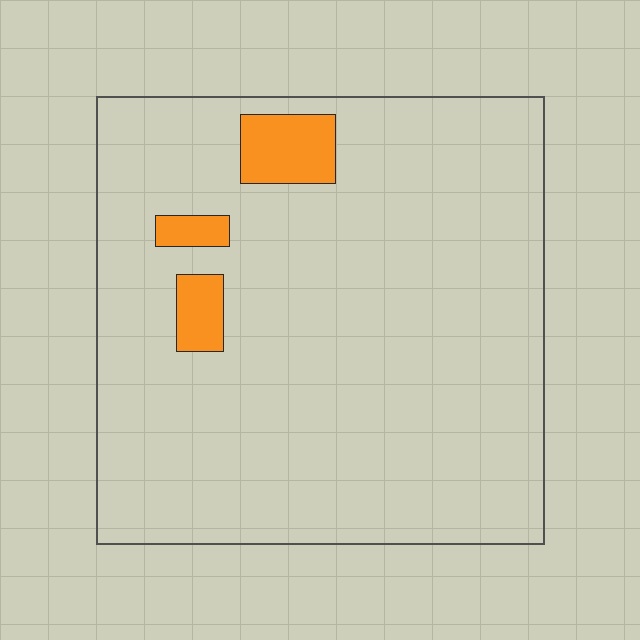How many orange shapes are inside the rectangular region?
3.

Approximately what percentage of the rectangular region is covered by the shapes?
Approximately 5%.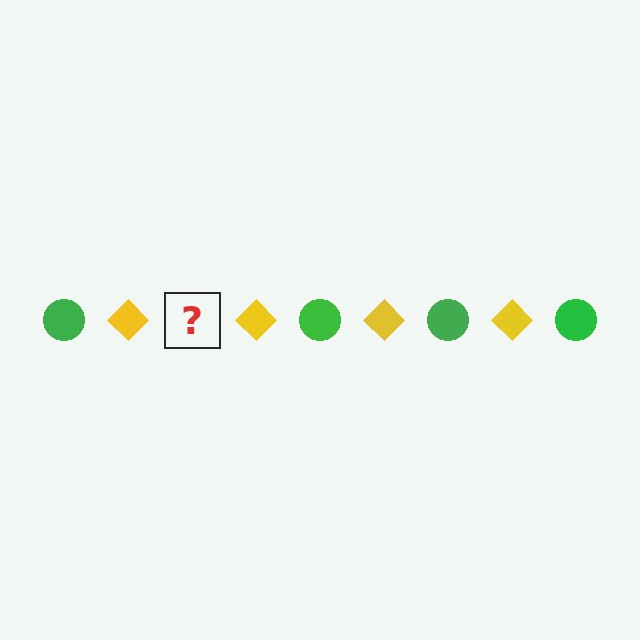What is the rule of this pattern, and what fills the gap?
The rule is that the pattern alternates between green circle and yellow diamond. The gap should be filled with a green circle.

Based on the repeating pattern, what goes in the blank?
The blank should be a green circle.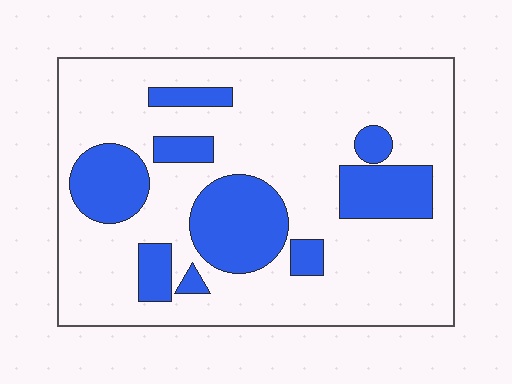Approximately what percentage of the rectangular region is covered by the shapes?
Approximately 25%.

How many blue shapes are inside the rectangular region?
9.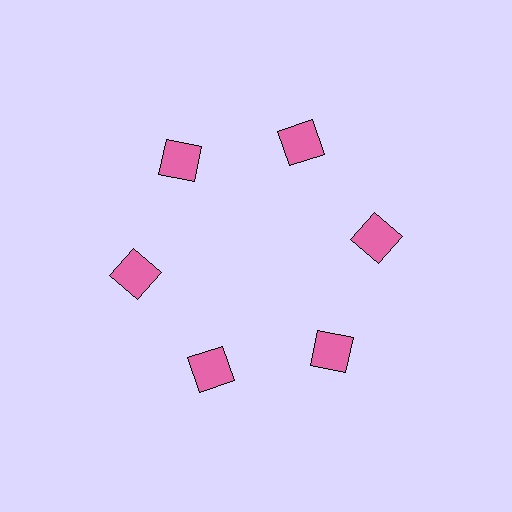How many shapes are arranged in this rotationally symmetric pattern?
There are 6 shapes, arranged in 6 groups of 1.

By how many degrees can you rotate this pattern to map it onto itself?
The pattern maps onto itself every 60 degrees of rotation.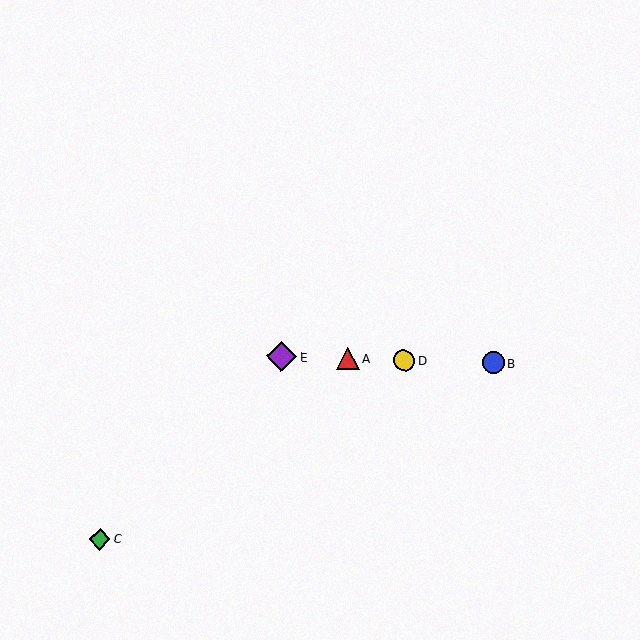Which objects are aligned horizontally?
Objects A, B, D, E are aligned horizontally.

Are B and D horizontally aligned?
Yes, both are at y≈363.